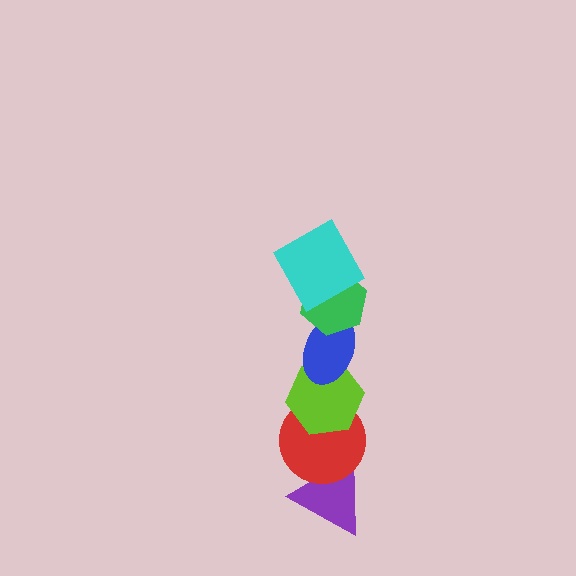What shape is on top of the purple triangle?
The red circle is on top of the purple triangle.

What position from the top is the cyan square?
The cyan square is 1st from the top.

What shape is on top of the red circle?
The lime hexagon is on top of the red circle.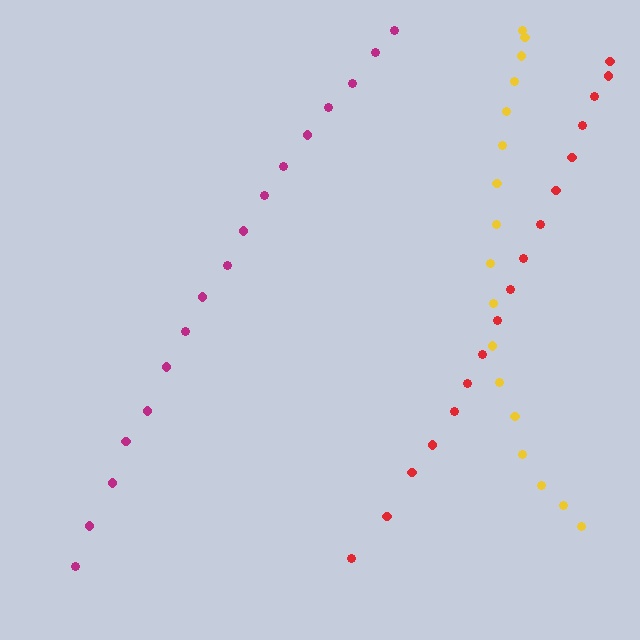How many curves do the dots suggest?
There are 3 distinct paths.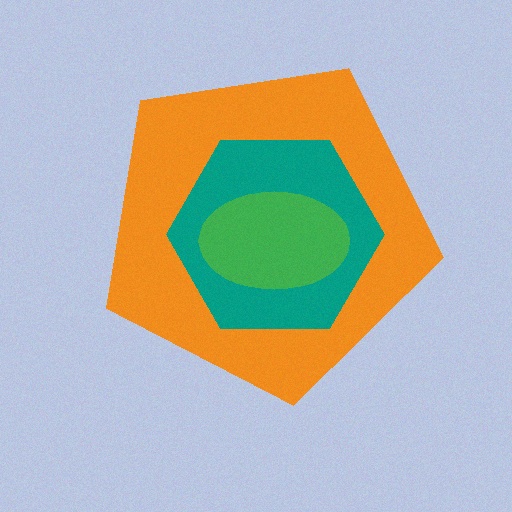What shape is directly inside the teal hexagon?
The green ellipse.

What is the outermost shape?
The orange pentagon.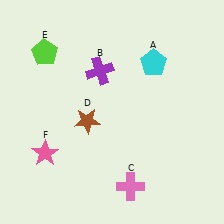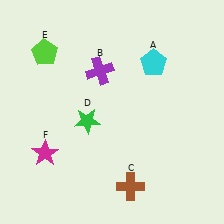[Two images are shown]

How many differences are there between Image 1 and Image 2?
There are 3 differences between the two images.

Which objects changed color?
C changed from pink to brown. D changed from brown to green. F changed from pink to magenta.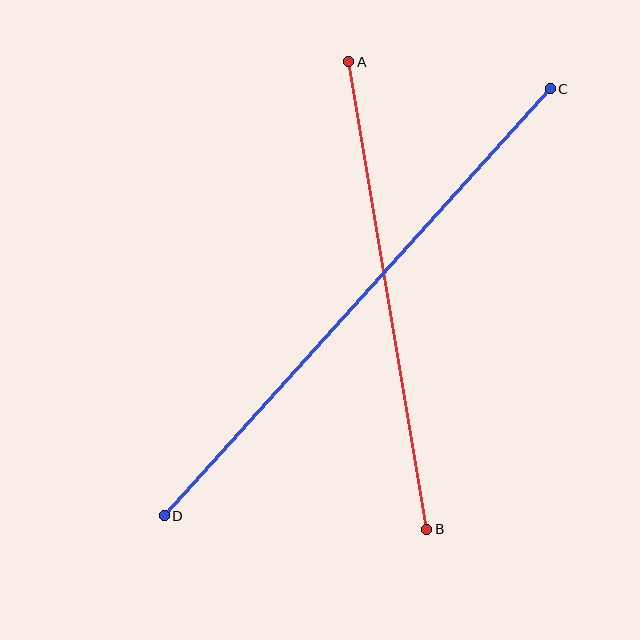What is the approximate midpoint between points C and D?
The midpoint is at approximately (357, 302) pixels.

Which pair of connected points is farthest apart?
Points C and D are farthest apart.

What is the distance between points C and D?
The distance is approximately 576 pixels.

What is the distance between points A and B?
The distance is approximately 474 pixels.